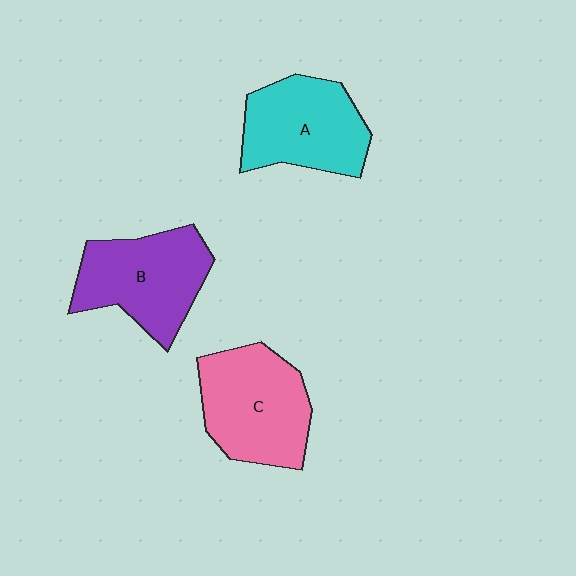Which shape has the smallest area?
Shape A (cyan).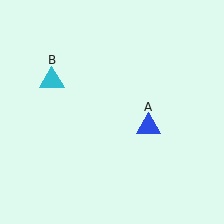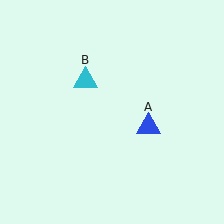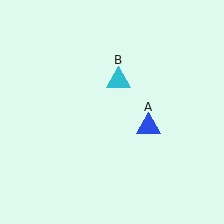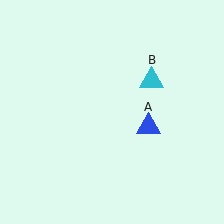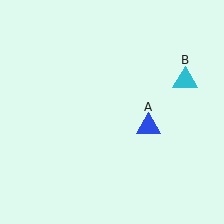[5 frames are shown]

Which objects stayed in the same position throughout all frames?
Blue triangle (object A) remained stationary.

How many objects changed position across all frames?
1 object changed position: cyan triangle (object B).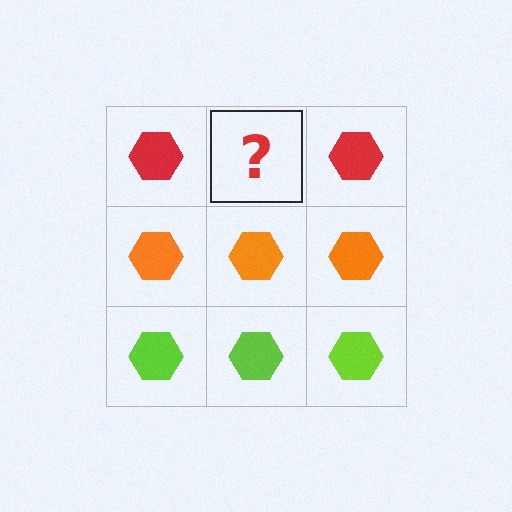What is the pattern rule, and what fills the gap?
The rule is that each row has a consistent color. The gap should be filled with a red hexagon.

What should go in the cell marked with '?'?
The missing cell should contain a red hexagon.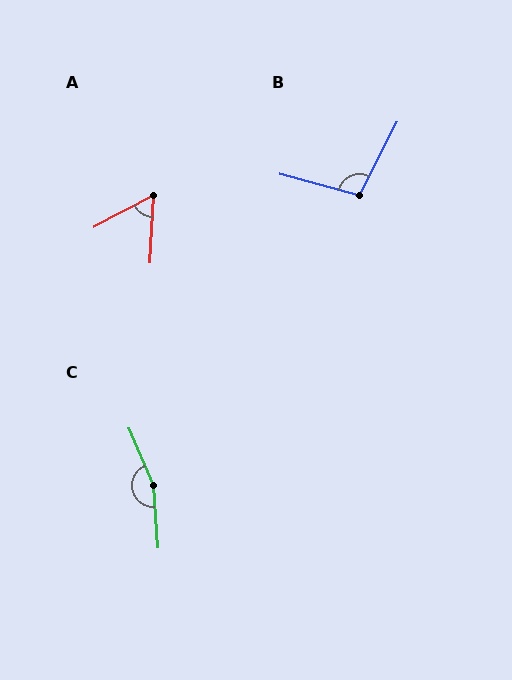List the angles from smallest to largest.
A (59°), B (102°), C (160°).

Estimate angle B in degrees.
Approximately 102 degrees.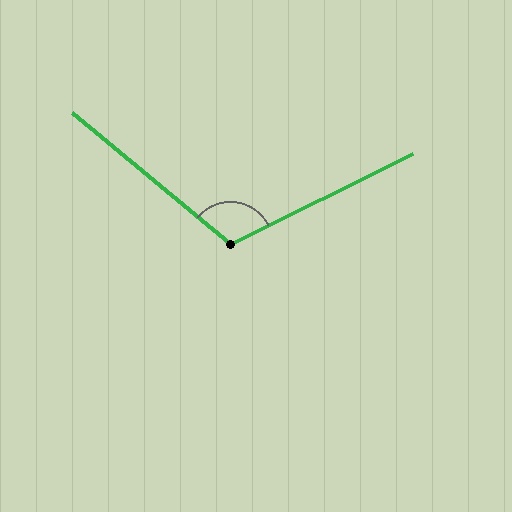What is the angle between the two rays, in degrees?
Approximately 114 degrees.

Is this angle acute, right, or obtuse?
It is obtuse.